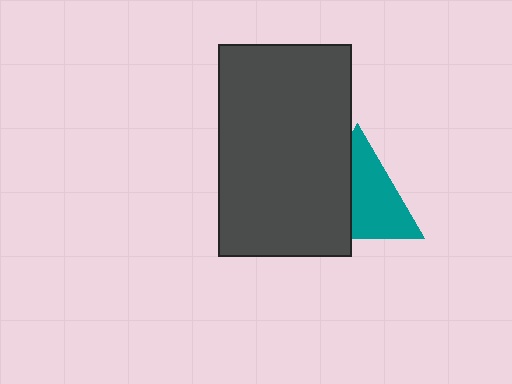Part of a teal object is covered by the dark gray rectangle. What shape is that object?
It is a triangle.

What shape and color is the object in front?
The object in front is a dark gray rectangle.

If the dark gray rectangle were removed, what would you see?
You would see the complete teal triangle.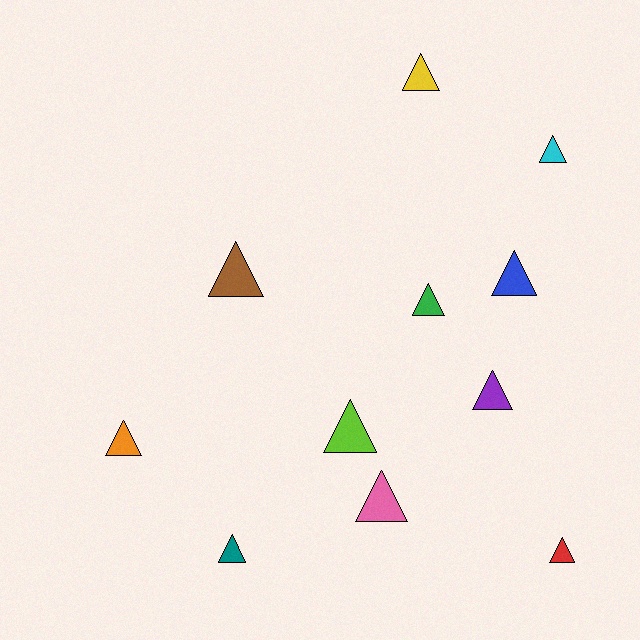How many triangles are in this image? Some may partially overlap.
There are 11 triangles.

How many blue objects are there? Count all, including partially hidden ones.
There is 1 blue object.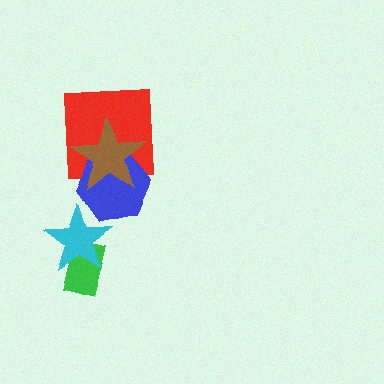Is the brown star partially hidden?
No, no other shape covers it.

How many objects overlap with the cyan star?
2 objects overlap with the cyan star.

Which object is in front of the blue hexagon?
The brown star is in front of the blue hexagon.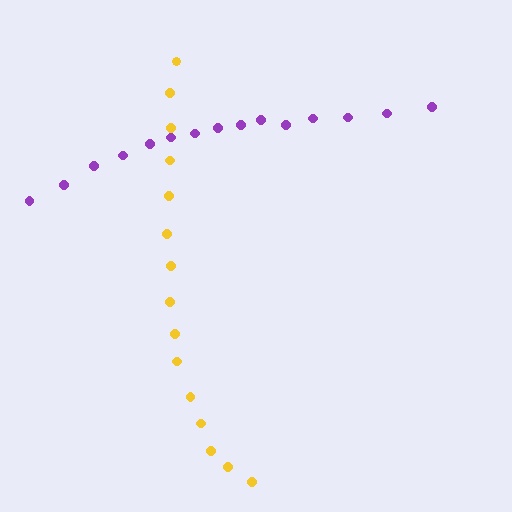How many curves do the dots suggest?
There are 2 distinct paths.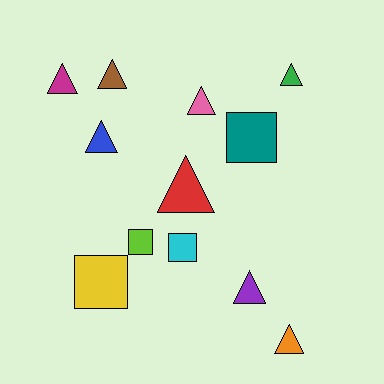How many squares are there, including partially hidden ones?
There are 4 squares.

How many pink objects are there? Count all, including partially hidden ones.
There is 1 pink object.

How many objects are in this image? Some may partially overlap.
There are 12 objects.